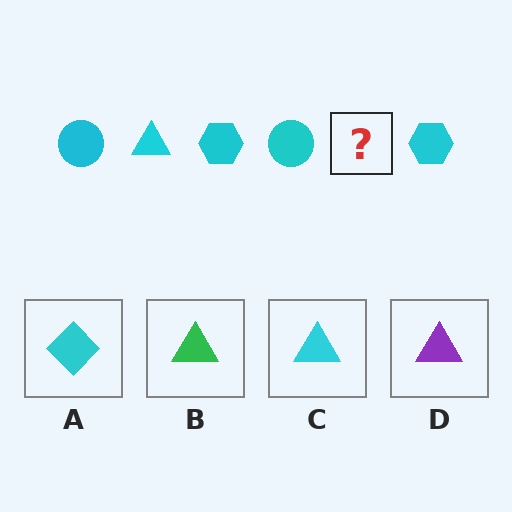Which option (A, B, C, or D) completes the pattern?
C.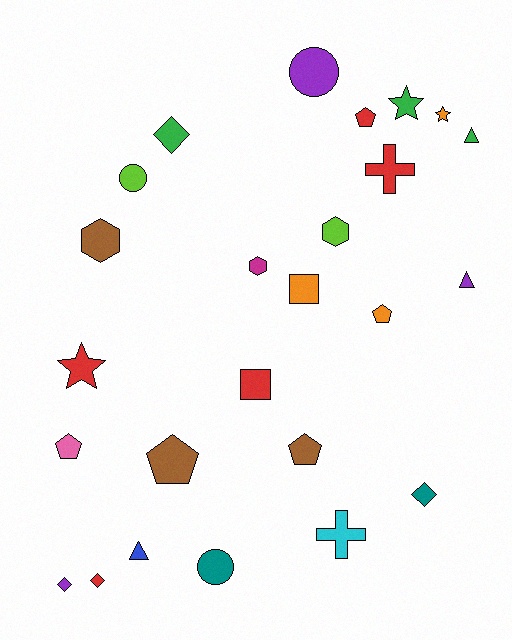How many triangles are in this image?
There are 3 triangles.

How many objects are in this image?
There are 25 objects.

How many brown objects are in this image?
There are 3 brown objects.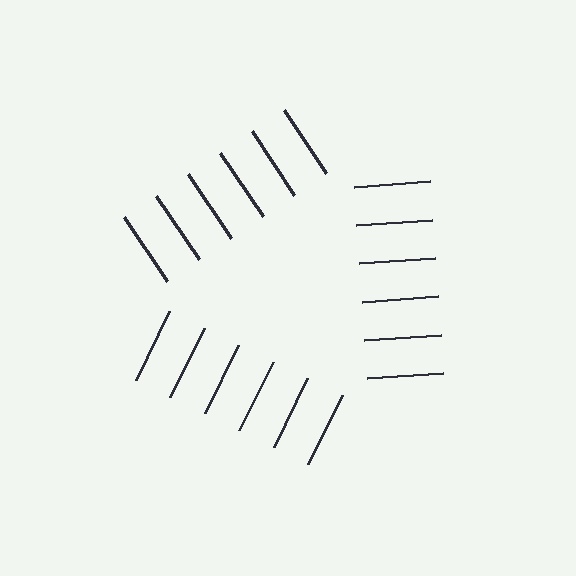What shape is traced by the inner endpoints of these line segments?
An illusory triangle — the line segments terminate on its edges but no continuous stroke is drawn.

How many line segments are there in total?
18 — 6 along each of the 3 edges.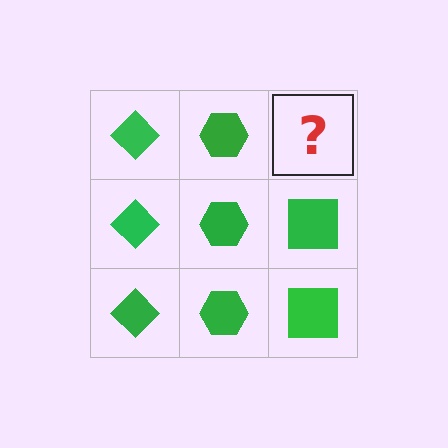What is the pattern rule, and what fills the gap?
The rule is that each column has a consistent shape. The gap should be filled with a green square.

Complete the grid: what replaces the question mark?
The question mark should be replaced with a green square.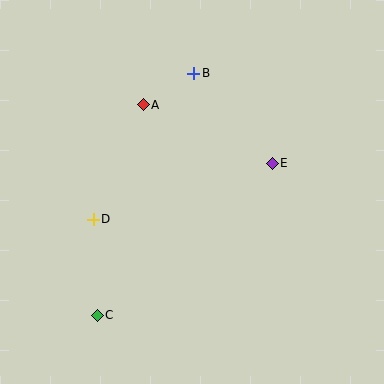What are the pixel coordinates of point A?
Point A is at (143, 105).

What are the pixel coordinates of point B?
Point B is at (194, 73).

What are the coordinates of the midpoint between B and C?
The midpoint between B and C is at (145, 194).